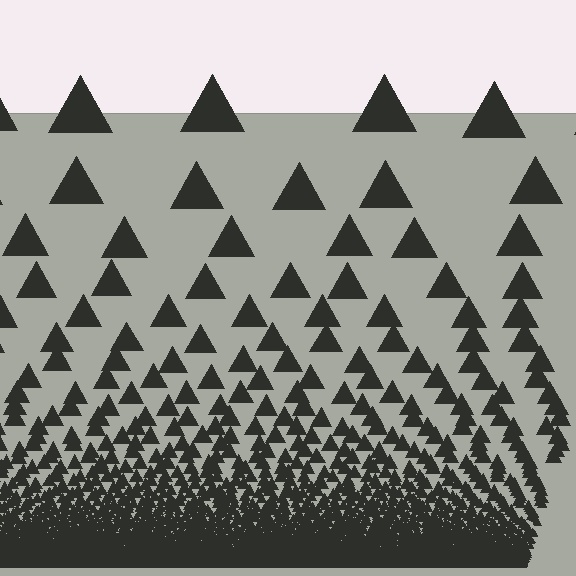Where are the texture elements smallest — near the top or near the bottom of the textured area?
Near the bottom.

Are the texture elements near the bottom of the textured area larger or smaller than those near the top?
Smaller. The gradient is inverted — elements near the bottom are smaller and denser.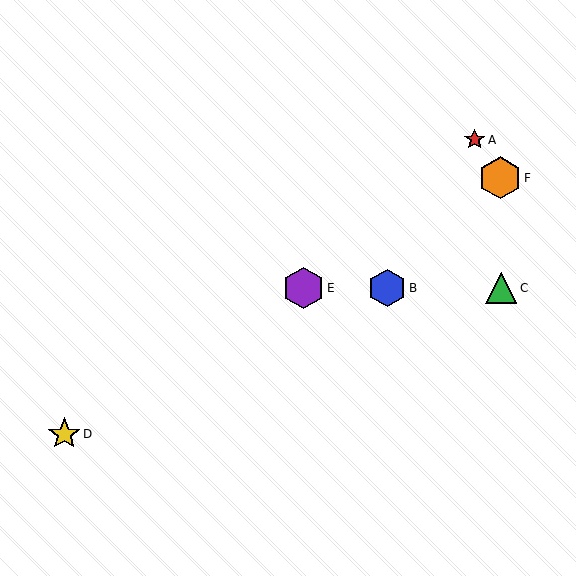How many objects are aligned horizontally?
3 objects (B, C, E) are aligned horizontally.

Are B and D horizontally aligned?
No, B is at y≈288 and D is at y≈434.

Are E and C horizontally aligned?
Yes, both are at y≈288.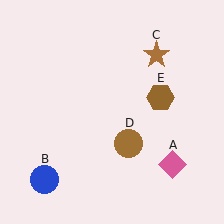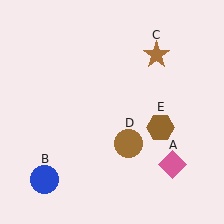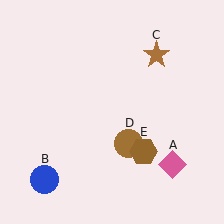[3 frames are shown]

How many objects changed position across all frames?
1 object changed position: brown hexagon (object E).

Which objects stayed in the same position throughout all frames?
Pink diamond (object A) and blue circle (object B) and brown star (object C) and brown circle (object D) remained stationary.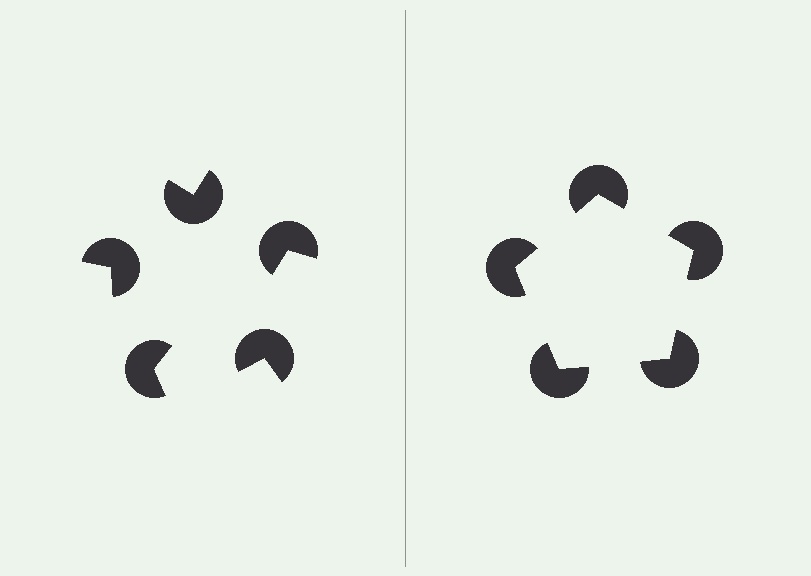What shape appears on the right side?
An illusory pentagon.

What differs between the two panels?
The pac-man discs are positioned identically on both sides; only the wedge orientations differ. On the right they align to a pentagon; on the left they are misaligned.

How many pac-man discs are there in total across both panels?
10 — 5 on each side.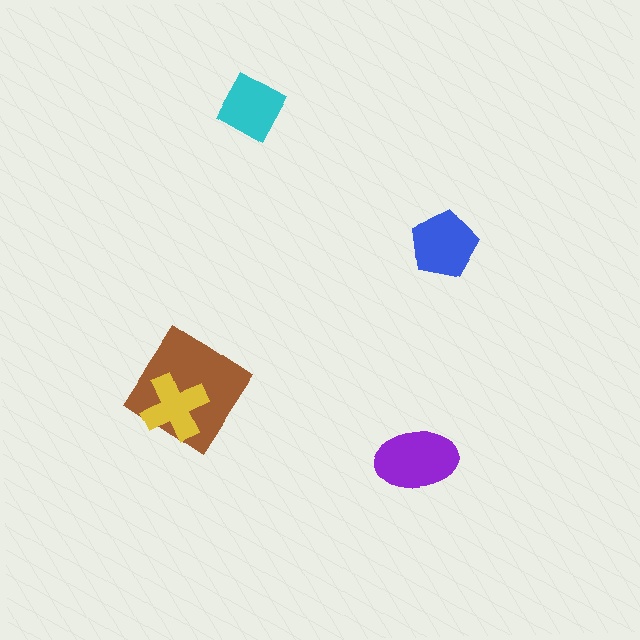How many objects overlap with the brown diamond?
1 object overlaps with the brown diamond.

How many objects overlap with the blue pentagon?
0 objects overlap with the blue pentagon.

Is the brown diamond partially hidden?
Yes, it is partially covered by another shape.